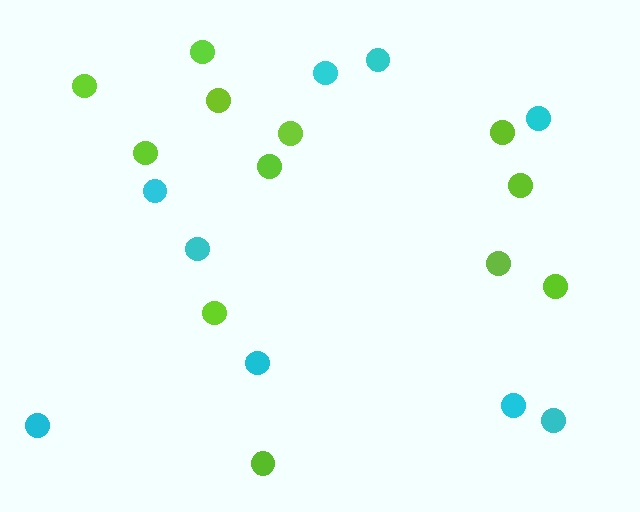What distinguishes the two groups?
There are 2 groups: one group of lime circles (12) and one group of cyan circles (9).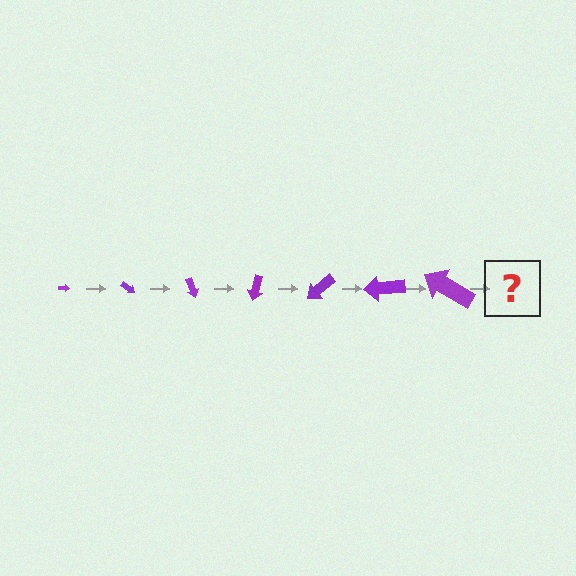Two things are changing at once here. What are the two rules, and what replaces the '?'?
The two rules are that the arrow grows larger each step and it rotates 35 degrees each step. The '?' should be an arrow, larger than the previous one and rotated 245 degrees from the start.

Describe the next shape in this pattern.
It should be an arrow, larger than the previous one and rotated 245 degrees from the start.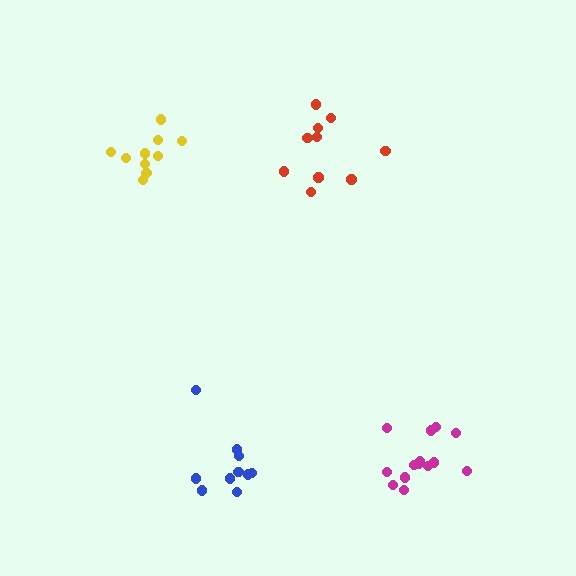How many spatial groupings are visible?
There are 4 spatial groupings.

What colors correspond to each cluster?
The clusters are colored: red, magenta, yellow, blue.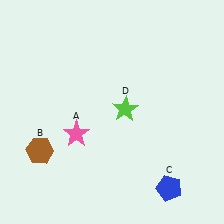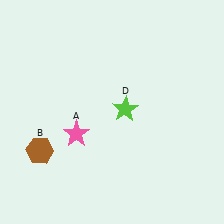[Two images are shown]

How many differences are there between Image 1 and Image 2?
There is 1 difference between the two images.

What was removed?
The blue pentagon (C) was removed in Image 2.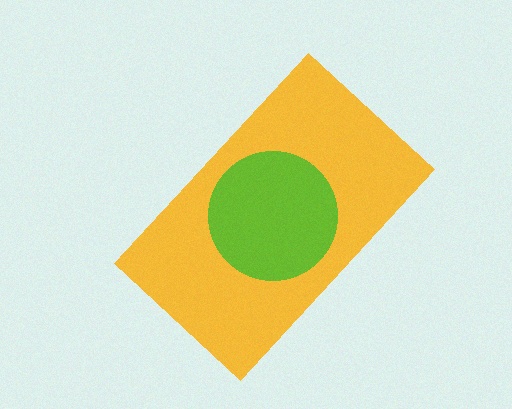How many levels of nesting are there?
2.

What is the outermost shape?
The yellow rectangle.